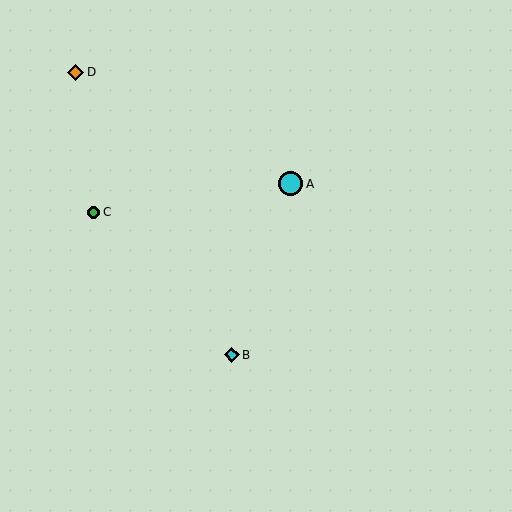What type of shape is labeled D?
Shape D is an orange diamond.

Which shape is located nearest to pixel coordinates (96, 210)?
The green circle (labeled C) at (94, 212) is nearest to that location.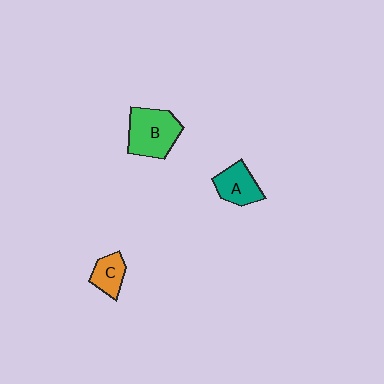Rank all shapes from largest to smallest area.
From largest to smallest: B (green), A (teal), C (orange).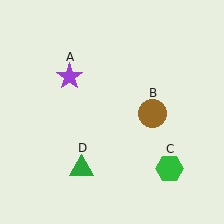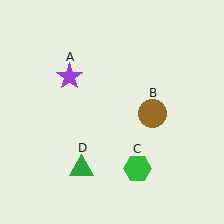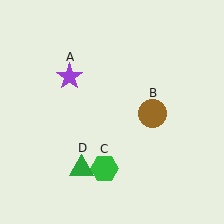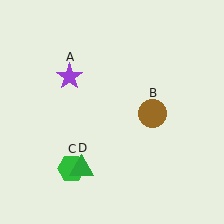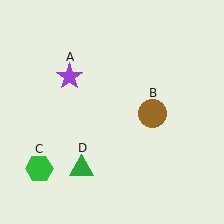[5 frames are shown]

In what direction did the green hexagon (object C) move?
The green hexagon (object C) moved left.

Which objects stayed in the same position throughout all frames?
Purple star (object A) and brown circle (object B) and green triangle (object D) remained stationary.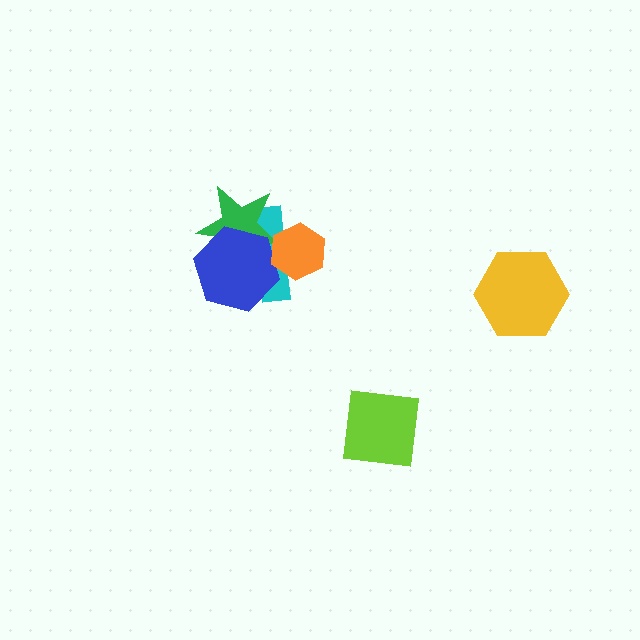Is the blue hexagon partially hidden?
Yes, it is partially covered by another shape.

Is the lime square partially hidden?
No, no other shape covers it.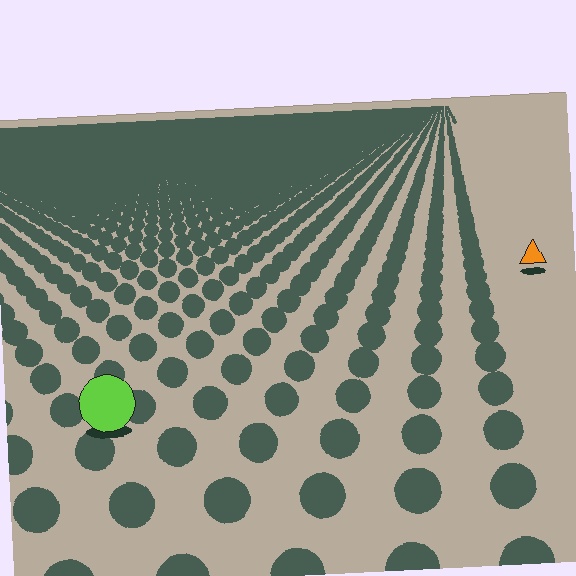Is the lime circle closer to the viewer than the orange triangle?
Yes. The lime circle is closer — you can tell from the texture gradient: the ground texture is coarser near it.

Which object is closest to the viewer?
The lime circle is closest. The texture marks near it are larger and more spread out.